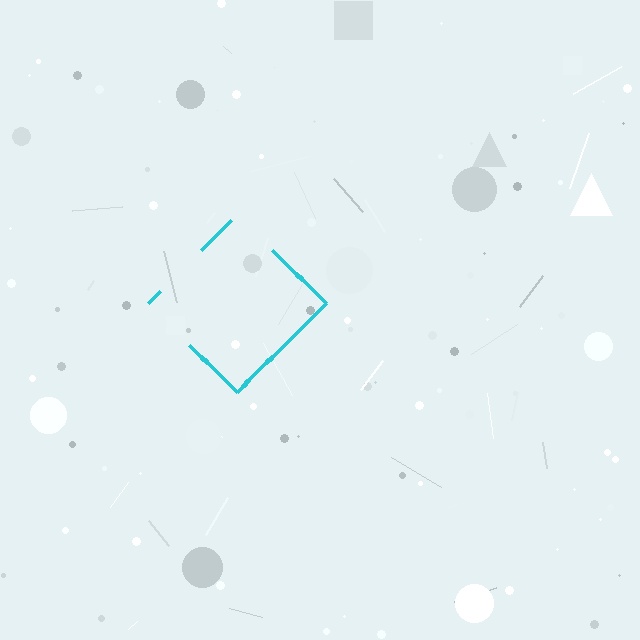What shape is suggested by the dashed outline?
The dashed outline suggests a diamond.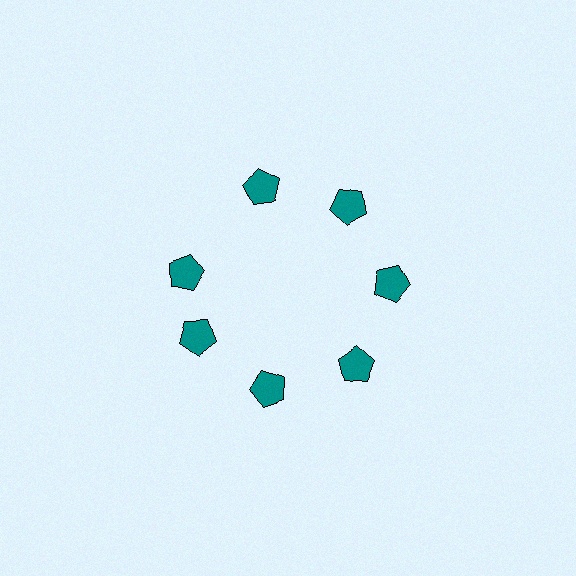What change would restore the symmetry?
The symmetry would be restored by rotating it back into even spacing with its neighbors so that all 7 pentagons sit at equal angles and equal distance from the center.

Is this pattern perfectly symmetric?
No. The 7 teal pentagons are arranged in a ring, but one element near the 10 o'clock position is rotated out of alignment along the ring, breaking the 7-fold rotational symmetry.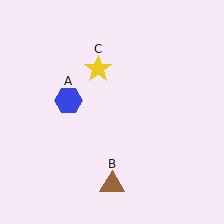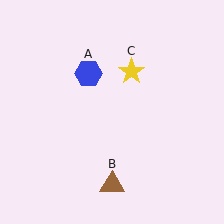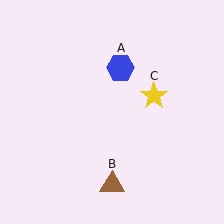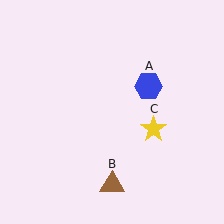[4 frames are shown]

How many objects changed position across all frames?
2 objects changed position: blue hexagon (object A), yellow star (object C).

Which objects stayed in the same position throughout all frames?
Brown triangle (object B) remained stationary.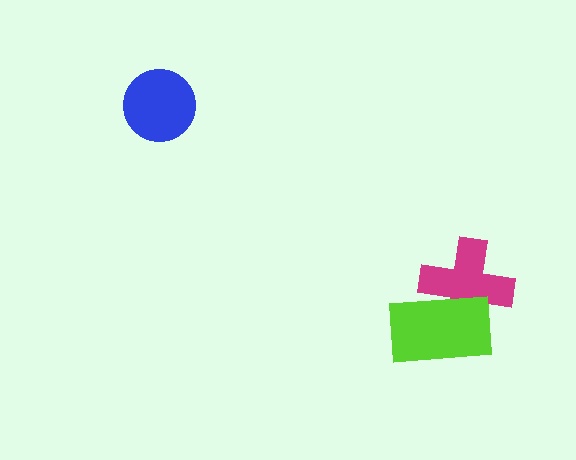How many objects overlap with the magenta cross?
1 object overlaps with the magenta cross.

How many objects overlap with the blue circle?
0 objects overlap with the blue circle.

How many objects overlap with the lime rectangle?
1 object overlaps with the lime rectangle.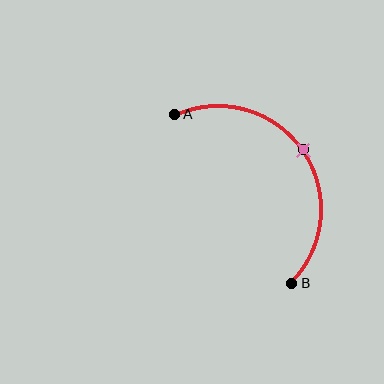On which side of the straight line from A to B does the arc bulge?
The arc bulges above and to the right of the straight line connecting A and B.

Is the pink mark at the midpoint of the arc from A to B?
Yes. The pink mark lies on the arc at equal arc-length from both A and B — it is the arc midpoint.